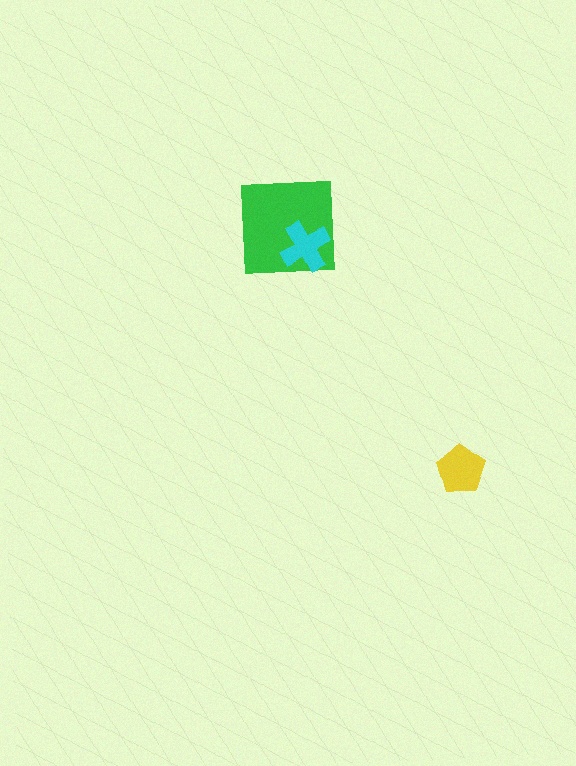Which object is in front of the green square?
The cyan cross is in front of the green square.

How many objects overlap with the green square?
1 object overlaps with the green square.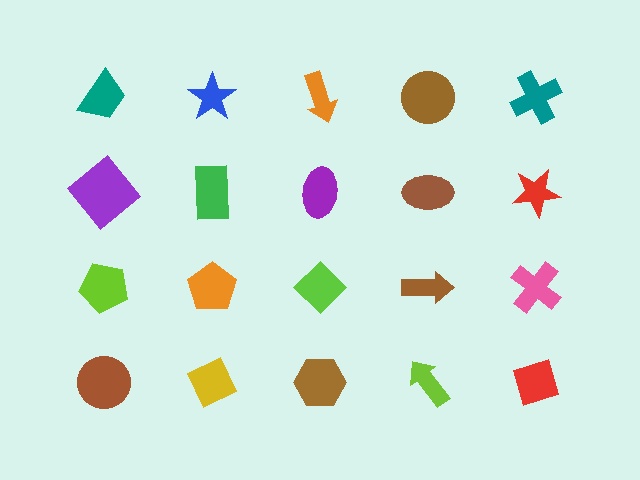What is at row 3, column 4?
A brown arrow.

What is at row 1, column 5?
A teal cross.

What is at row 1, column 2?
A blue star.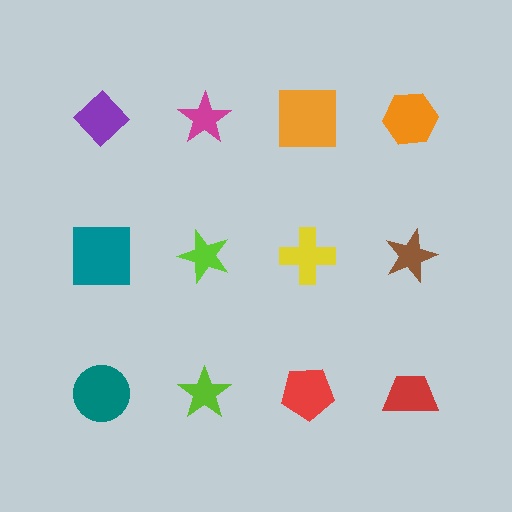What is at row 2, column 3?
A yellow cross.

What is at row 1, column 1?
A purple diamond.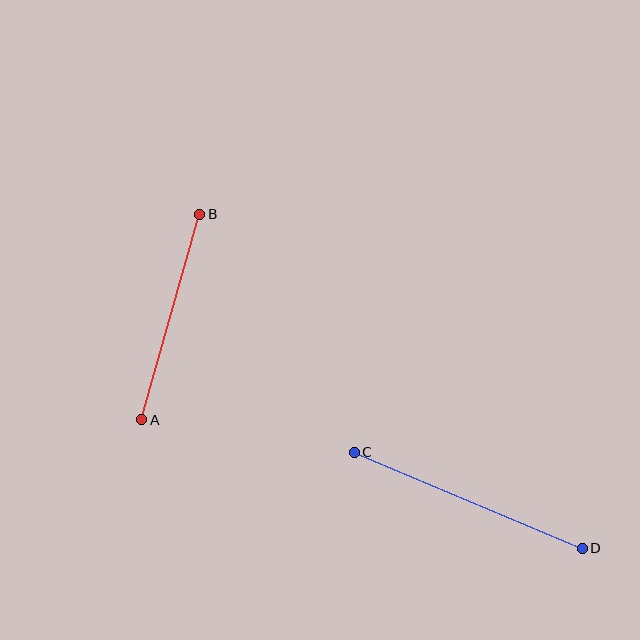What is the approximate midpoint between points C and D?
The midpoint is at approximately (468, 500) pixels.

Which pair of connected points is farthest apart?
Points C and D are farthest apart.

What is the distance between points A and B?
The distance is approximately 214 pixels.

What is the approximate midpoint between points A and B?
The midpoint is at approximately (171, 317) pixels.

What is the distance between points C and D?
The distance is approximately 247 pixels.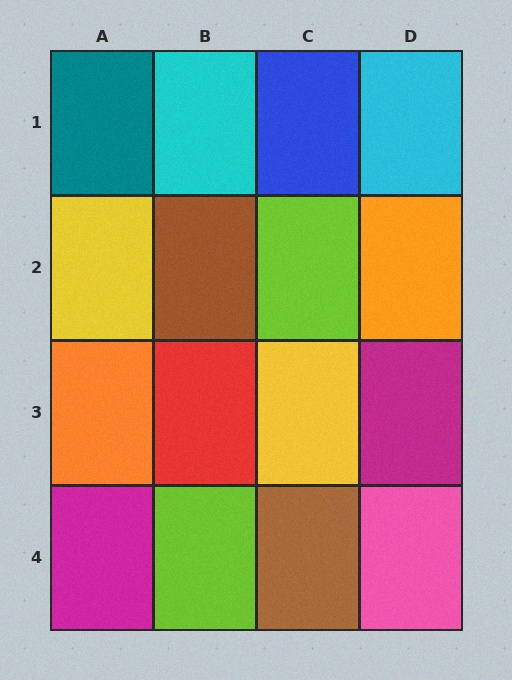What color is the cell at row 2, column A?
Yellow.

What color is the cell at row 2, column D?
Orange.